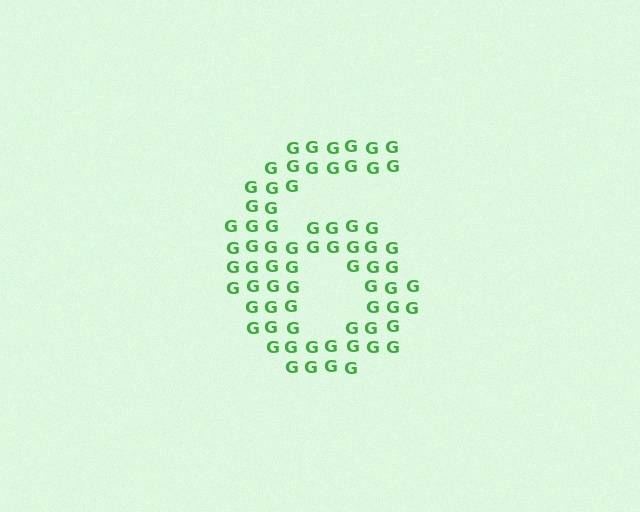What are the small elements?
The small elements are letter G's.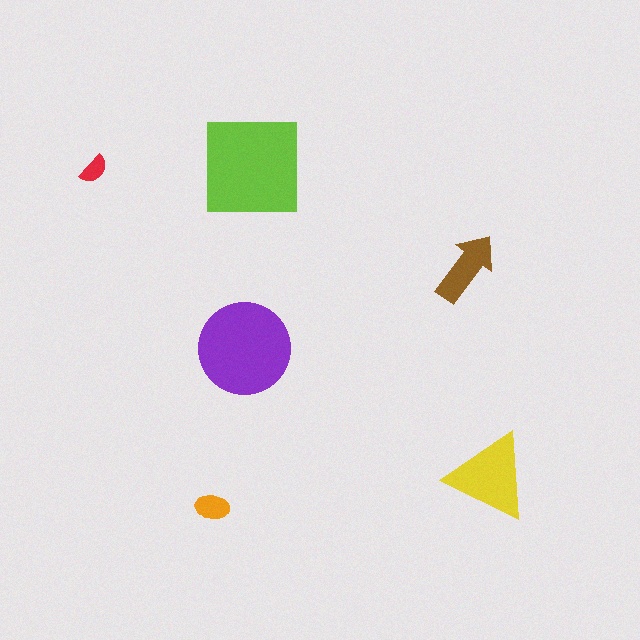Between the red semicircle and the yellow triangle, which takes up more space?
The yellow triangle.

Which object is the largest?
The lime square.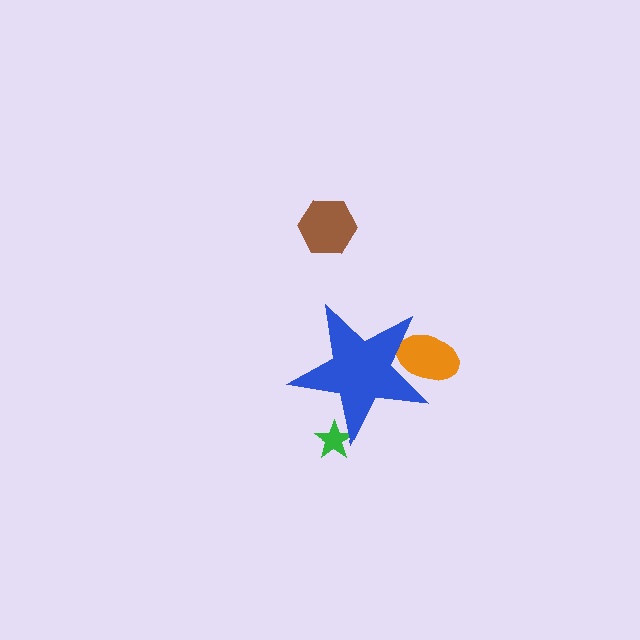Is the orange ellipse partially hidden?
Yes, the orange ellipse is partially hidden behind the blue star.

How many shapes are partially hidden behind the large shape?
2 shapes are partially hidden.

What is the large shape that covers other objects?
A blue star.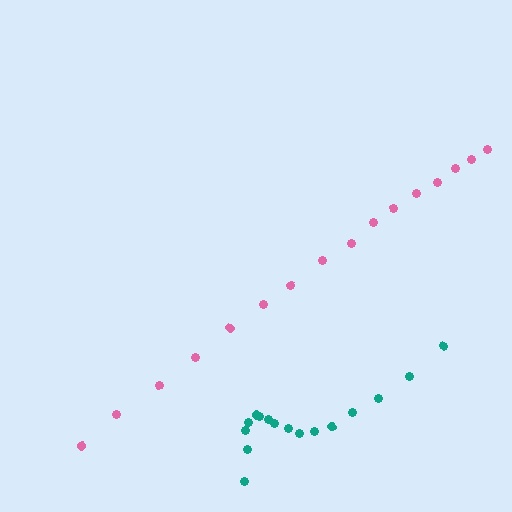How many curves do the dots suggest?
There are 2 distinct paths.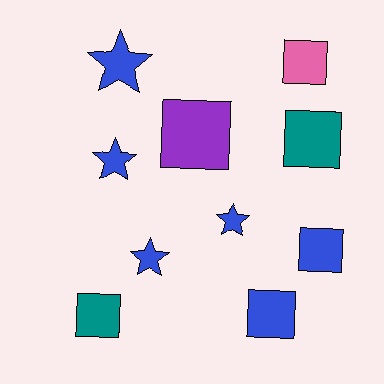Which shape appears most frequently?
Square, with 6 objects.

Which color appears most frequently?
Blue, with 6 objects.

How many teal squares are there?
There are 2 teal squares.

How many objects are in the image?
There are 10 objects.